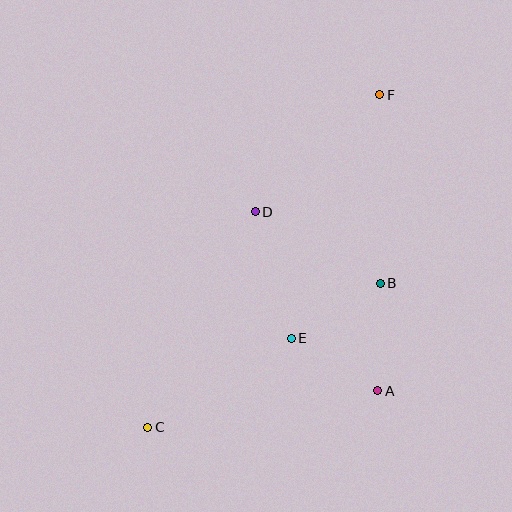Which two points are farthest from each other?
Points C and F are farthest from each other.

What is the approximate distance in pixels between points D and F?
The distance between D and F is approximately 171 pixels.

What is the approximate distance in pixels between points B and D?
The distance between B and D is approximately 144 pixels.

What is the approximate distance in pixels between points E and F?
The distance between E and F is approximately 259 pixels.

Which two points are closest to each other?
Points A and E are closest to each other.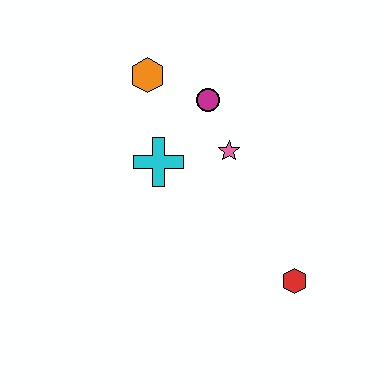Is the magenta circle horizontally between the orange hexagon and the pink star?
Yes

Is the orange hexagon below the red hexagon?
No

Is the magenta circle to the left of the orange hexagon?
No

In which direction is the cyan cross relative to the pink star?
The cyan cross is to the left of the pink star.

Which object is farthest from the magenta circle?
The red hexagon is farthest from the magenta circle.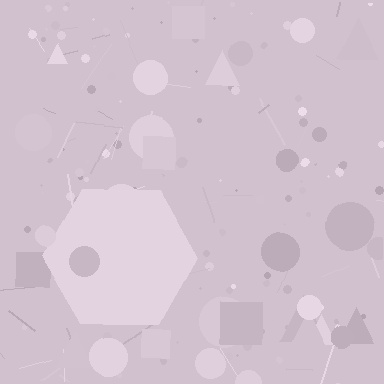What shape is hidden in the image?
A hexagon is hidden in the image.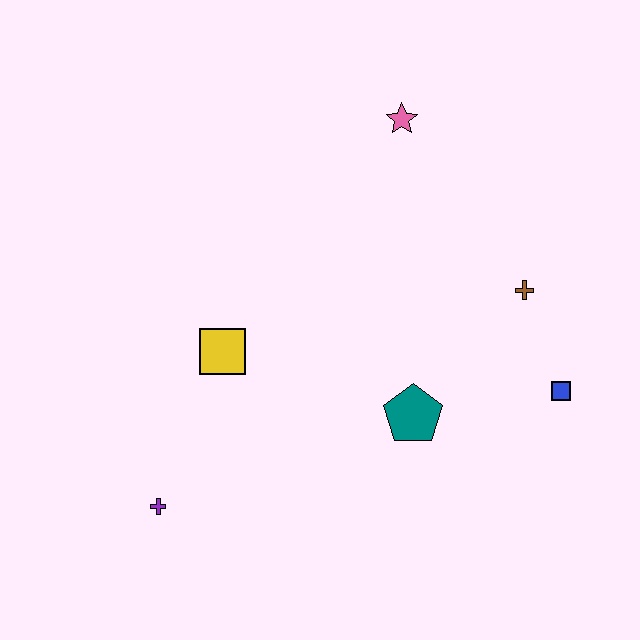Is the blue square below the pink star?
Yes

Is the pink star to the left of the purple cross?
No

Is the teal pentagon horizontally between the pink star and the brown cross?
Yes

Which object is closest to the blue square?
The brown cross is closest to the blue square.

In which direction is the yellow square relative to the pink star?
The yellow square is below the pink star.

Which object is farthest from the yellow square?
The blue square is farthest from the yellow square.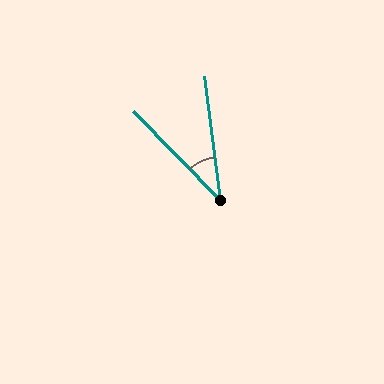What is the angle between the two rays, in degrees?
Approximately 37 degrees.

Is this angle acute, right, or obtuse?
It is acute.